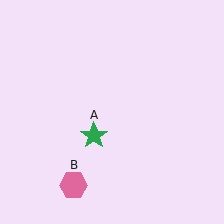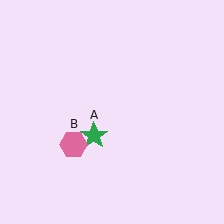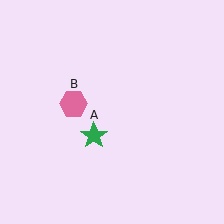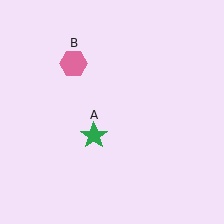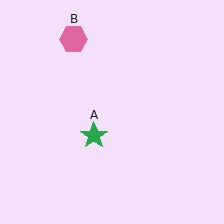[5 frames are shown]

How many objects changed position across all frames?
1 object changed position: pink hexagon (object B).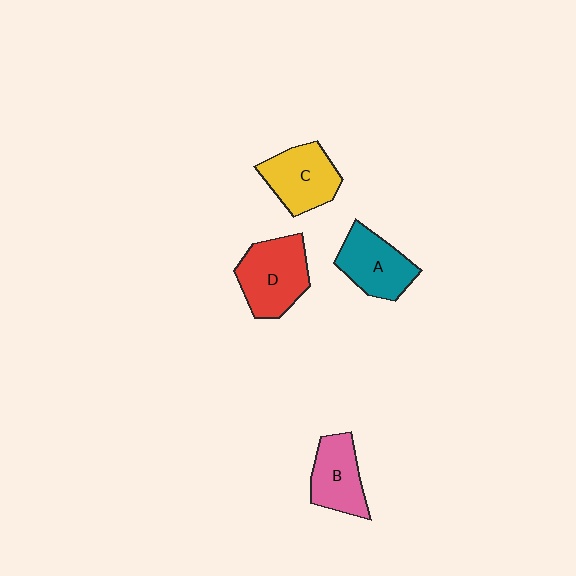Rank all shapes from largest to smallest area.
From largest to smallest: D (red), C (yellow), A (teal), B (pink).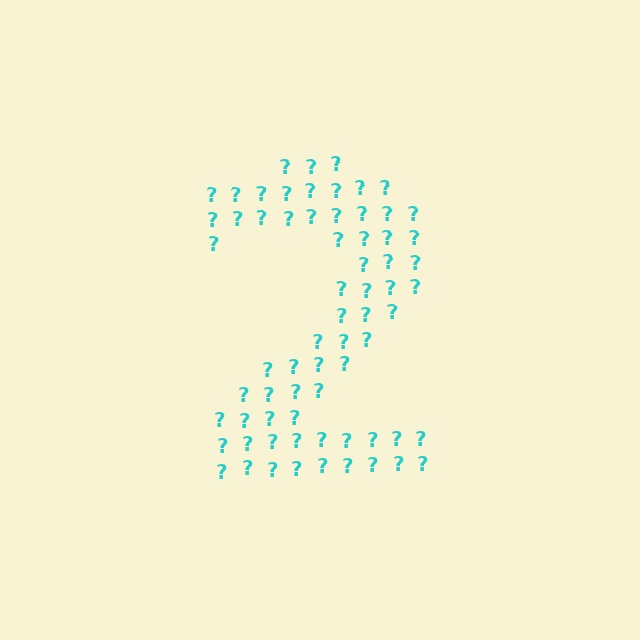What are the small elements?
The small elements are question marks.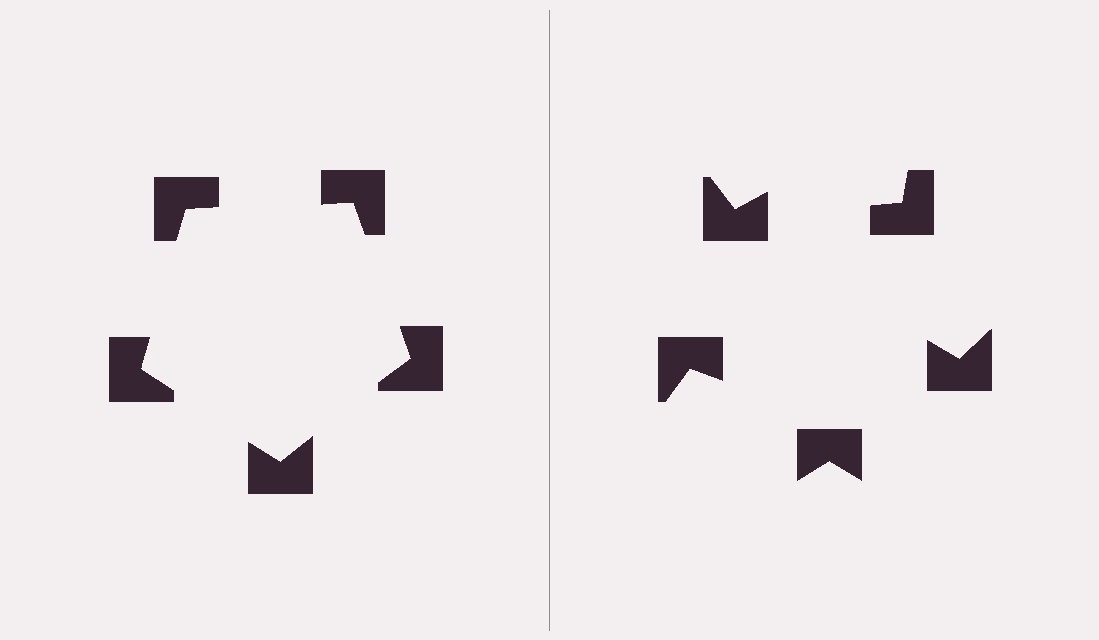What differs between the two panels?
The notched squares are positioned identically on both sides; only the wedge orientations differ. On the left they align to a pentagon; on the right they are misaligned.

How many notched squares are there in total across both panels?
10 — 5 on each side.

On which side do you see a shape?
An illusory pentagon appears on the left side. On the right side the wedge cuts are rotated, so no coherent shape forms.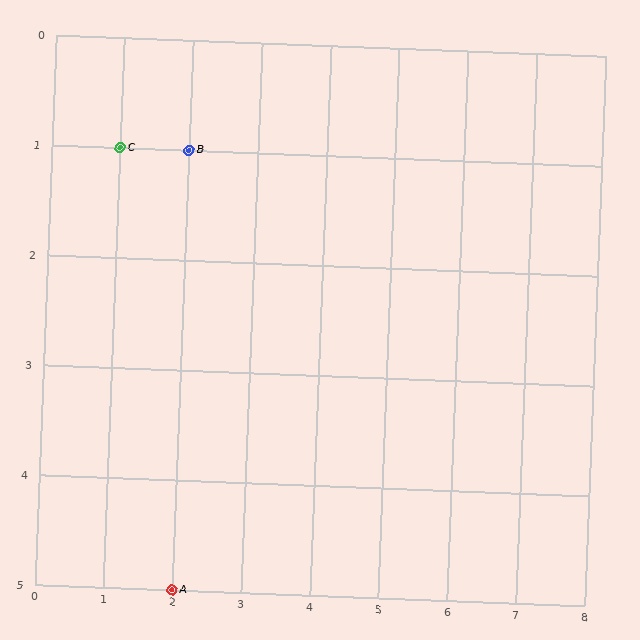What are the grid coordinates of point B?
Point B is at grid coordinates (2, 1).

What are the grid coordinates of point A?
Point A is at grid coordinates (2, 5).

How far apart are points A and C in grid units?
Points A and C are 1 column and 4 rows apart (about 4.1 grid units diagonally).